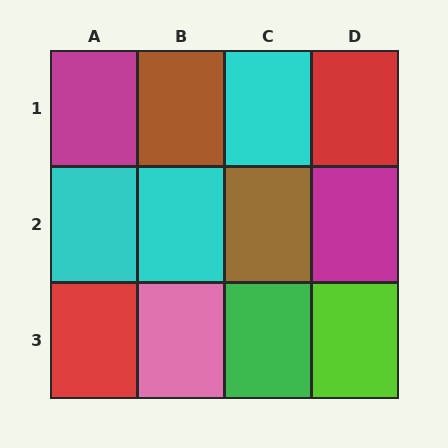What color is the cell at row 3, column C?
Green.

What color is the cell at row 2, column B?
Cyan.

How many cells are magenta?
2 cells are magenta.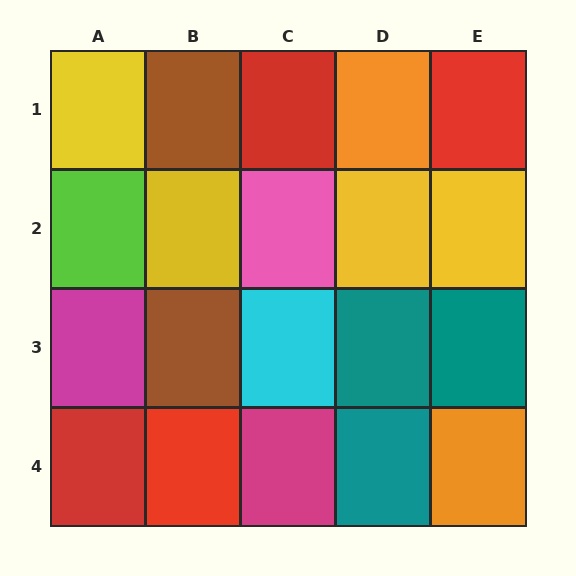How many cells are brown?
2 cells are brown.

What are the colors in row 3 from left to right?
Magenta, brown, cyan, teal, teal.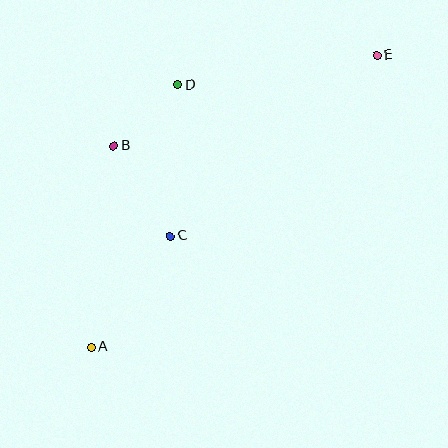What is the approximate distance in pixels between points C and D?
The distance between C and D is approximately 151 pixels.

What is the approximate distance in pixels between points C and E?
The distance between C and E is approximately 275 pixels.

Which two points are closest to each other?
Points B and D are closest to each other.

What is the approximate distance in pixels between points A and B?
The distance between A and B is approximately 203 pixels.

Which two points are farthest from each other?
Points A and E are farthest from each other.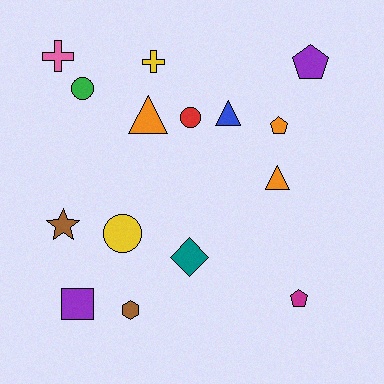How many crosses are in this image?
There are 2 crosses.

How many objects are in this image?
There are 15 objects.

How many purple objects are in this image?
There are 2 purple objects.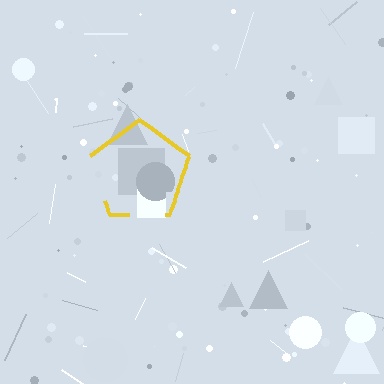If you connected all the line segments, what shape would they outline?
They would outline a pentagon.